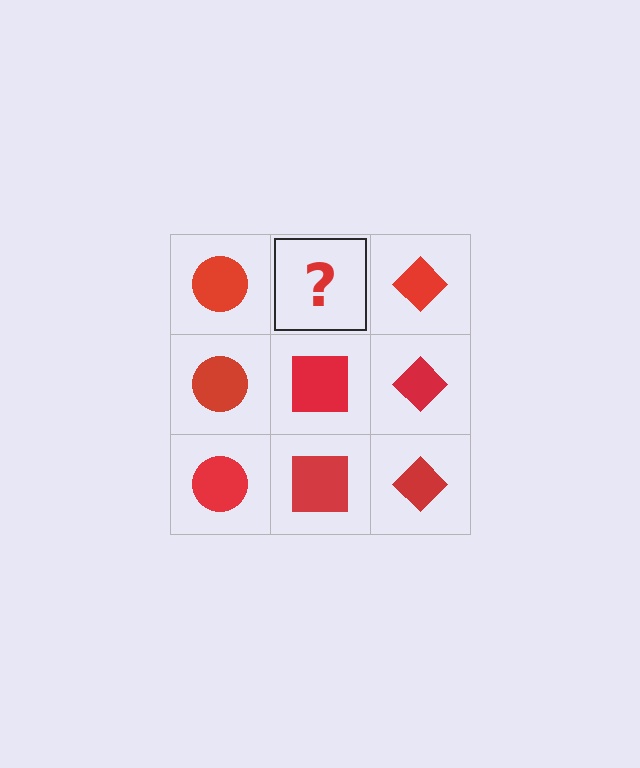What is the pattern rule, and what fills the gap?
The rule is that each column has a consistent shape. The gap should be filled with a red square.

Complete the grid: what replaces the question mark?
The question mark should be replaced with a red square.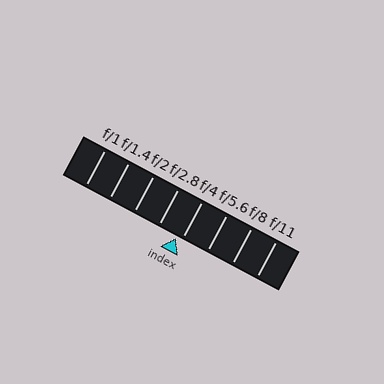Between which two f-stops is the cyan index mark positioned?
The index mark is between f/2.8 and f/4.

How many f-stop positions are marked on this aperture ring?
There are 8 f-stop positions marked.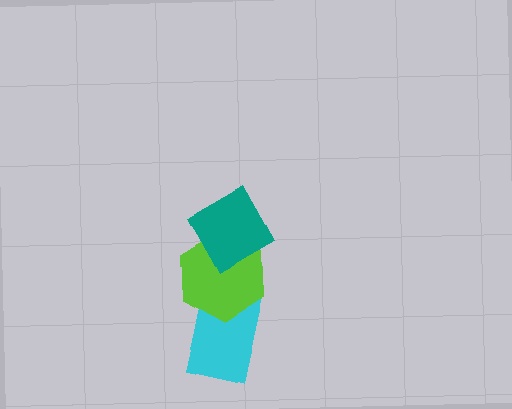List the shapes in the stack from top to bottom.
From top to bottom: the teal diamond, the lime hexagon, the cyan rectangle.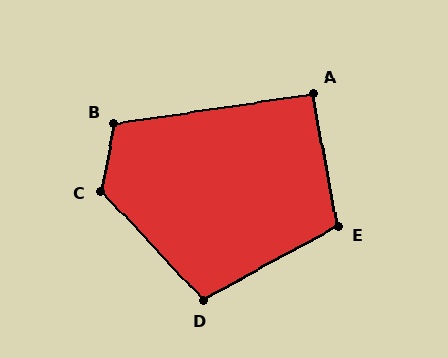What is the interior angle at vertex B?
Approximately 109 degrees (obtuse).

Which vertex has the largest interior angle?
C, at approximately 126 degrees.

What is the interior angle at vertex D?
Approximately 104 degrees (obtuse).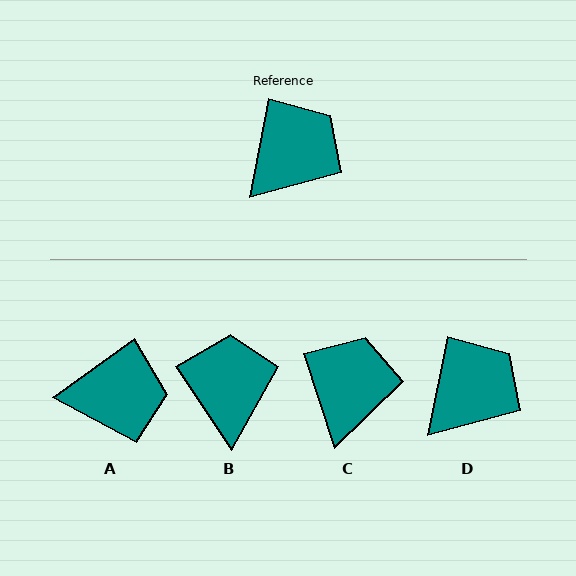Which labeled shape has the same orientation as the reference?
D.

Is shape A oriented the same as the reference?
No, it is off by about 44 degrees.